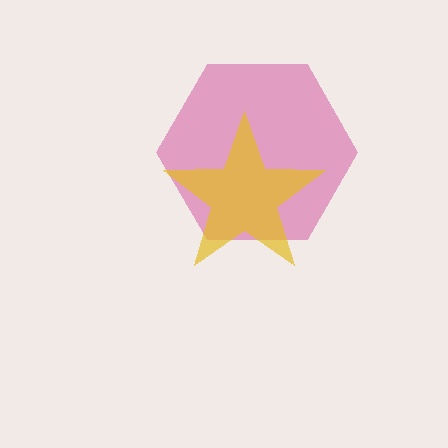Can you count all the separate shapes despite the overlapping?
Yes, there are 2 separate shapes.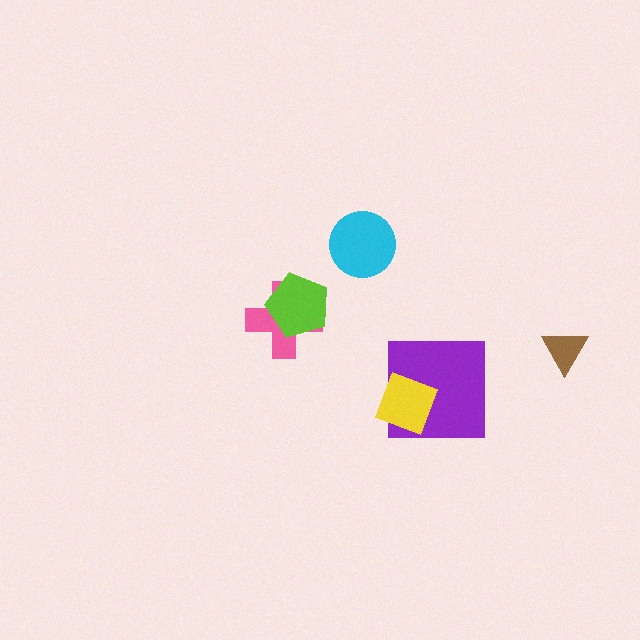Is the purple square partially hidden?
Yes, it is partially covered by another shape.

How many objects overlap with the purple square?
1 object overlaps with the purple square.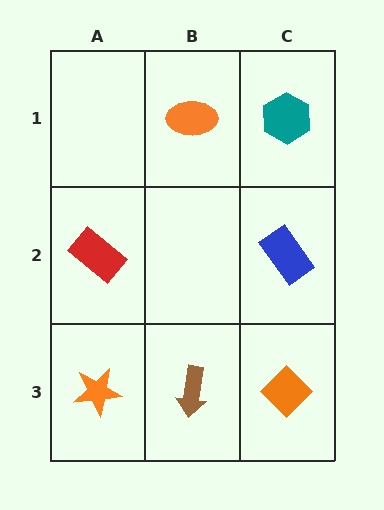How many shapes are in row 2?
2 shapes.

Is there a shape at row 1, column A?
No, that cell is empty.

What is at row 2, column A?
A red rectangle.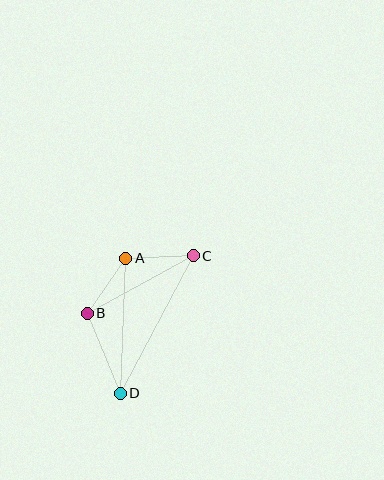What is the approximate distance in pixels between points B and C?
The distance between B and C is approximately 121 pixels.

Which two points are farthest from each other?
Points C and D are farthest from each other.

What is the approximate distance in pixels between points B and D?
The distance between B and D is approximately 86 pixels.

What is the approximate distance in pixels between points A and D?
The distance between A and D is approximately 135 pixels.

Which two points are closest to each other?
Points A and C are closest to each other.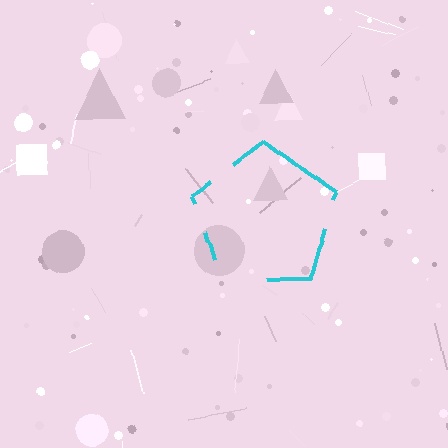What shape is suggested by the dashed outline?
The dashed outline suggests a pentagon.